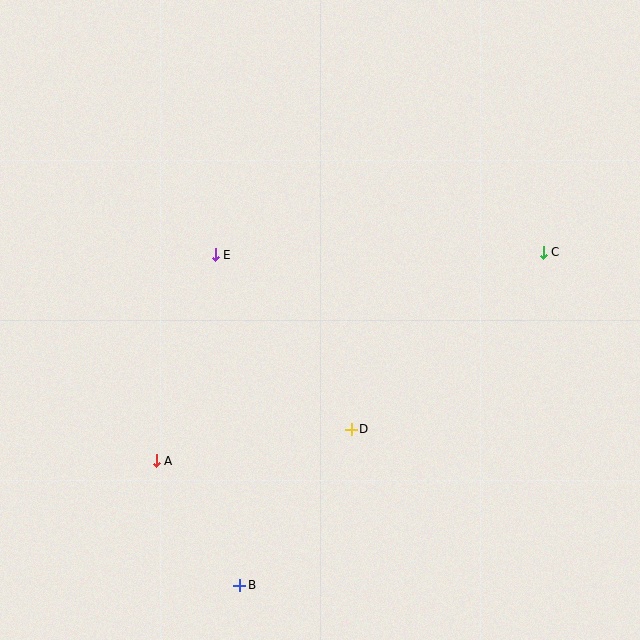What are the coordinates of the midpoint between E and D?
The midpoint between E and D is at (283, 342).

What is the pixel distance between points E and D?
The distance between E and D is 221 pixels.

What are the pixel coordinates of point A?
Point A is at (156, 461).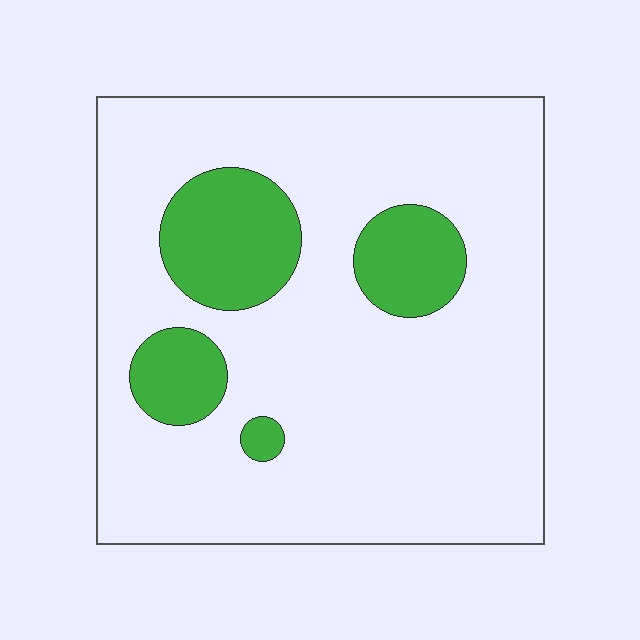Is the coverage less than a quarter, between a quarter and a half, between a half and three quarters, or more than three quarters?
Less than a quarter.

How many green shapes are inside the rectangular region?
4.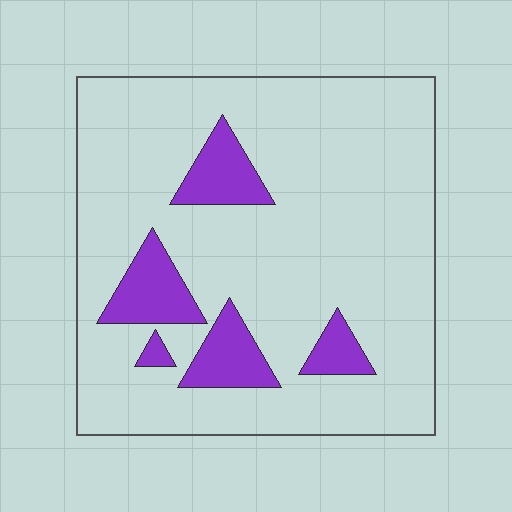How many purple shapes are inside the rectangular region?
5.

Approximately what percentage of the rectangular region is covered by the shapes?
Approximately 15%.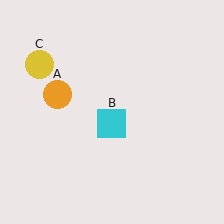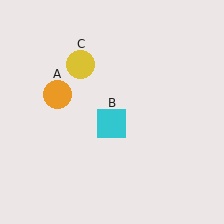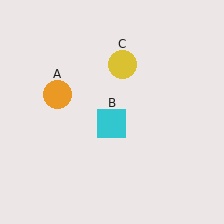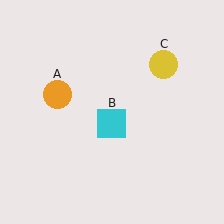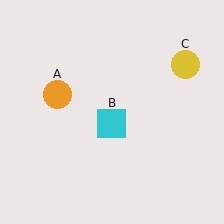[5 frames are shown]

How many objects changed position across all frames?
1 object changed position: yellow circle (object C).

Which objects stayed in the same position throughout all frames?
Orange circle (object A) and cyan square (object B) remained stationary.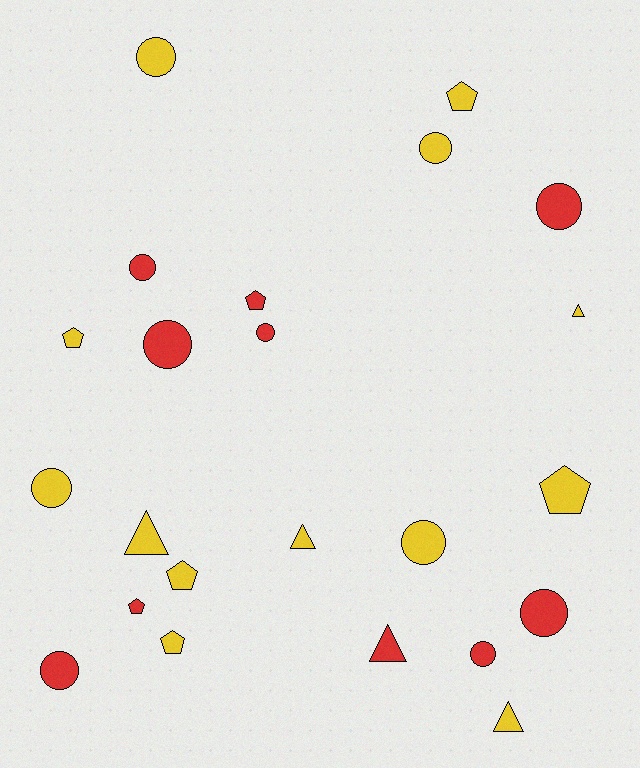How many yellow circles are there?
There are 4 yellow circles.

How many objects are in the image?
There are 23 objects.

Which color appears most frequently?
Yellow, with 13 objects.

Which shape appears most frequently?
Circle, with 11 objects.